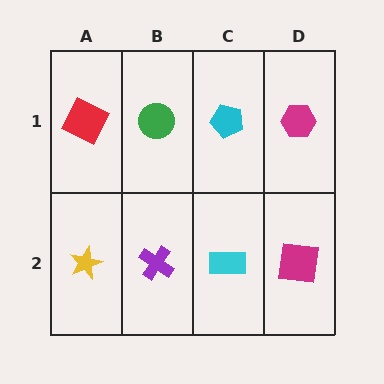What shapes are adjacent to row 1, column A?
A yellow star (row 2, column A), a green circle (row 1, column B).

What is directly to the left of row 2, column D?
A cyan rectangle.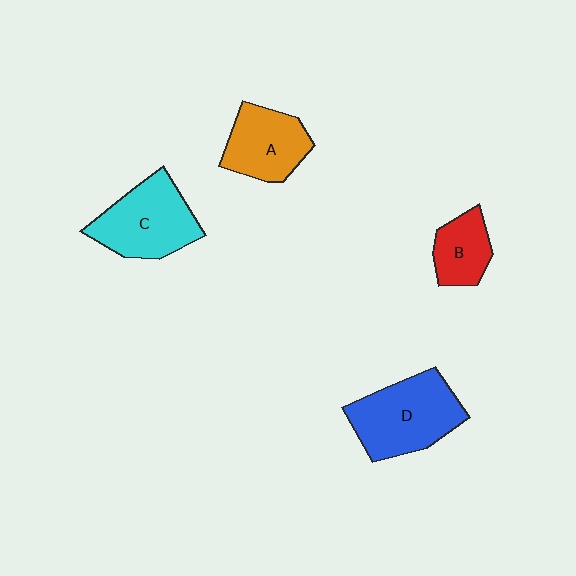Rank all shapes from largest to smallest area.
From largest to smallest: D (blue), C (cyan), A (orange), B (red).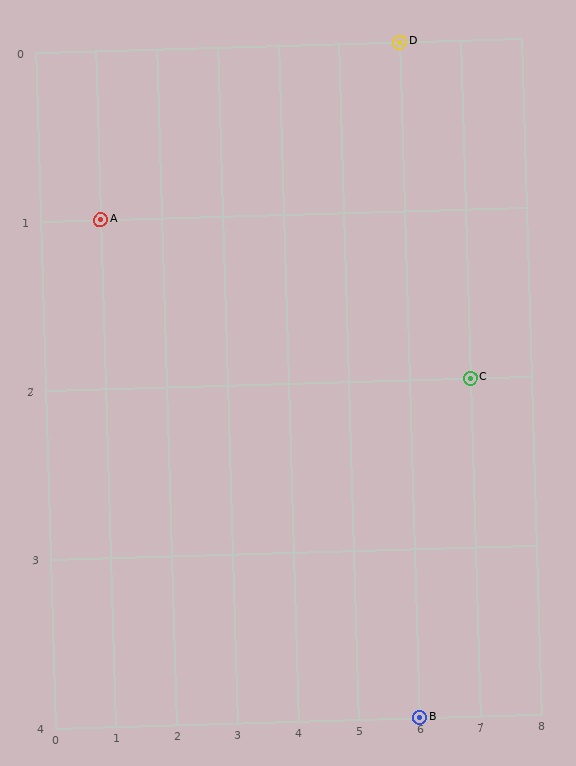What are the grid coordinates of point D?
Point D is at grid coordinates (6, 0).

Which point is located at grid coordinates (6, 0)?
Point D is at (6, 0).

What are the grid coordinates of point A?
Point A is at grid coordinates (1, 1).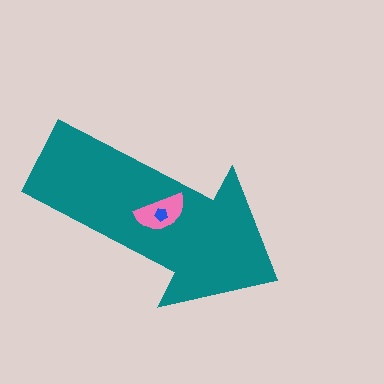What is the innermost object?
The blue pentagon.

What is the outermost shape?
The teal arrow.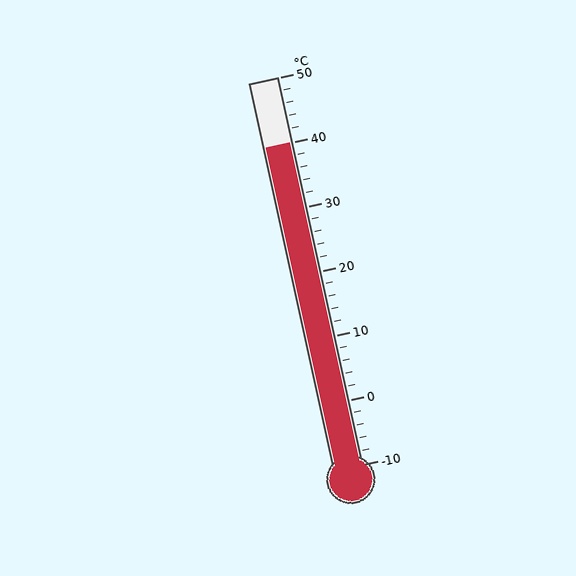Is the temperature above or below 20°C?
The temperature is above 20°C.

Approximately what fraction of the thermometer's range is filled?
The thermometer is filled to approximately 85% of its range.